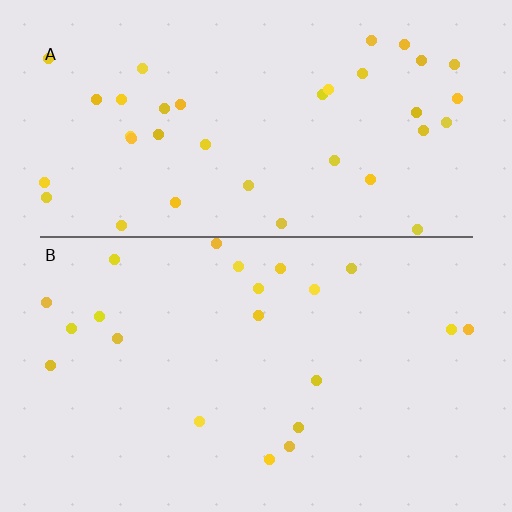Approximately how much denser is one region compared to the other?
Approximately 1.8× — region A over region B.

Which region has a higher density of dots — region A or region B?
A (the top).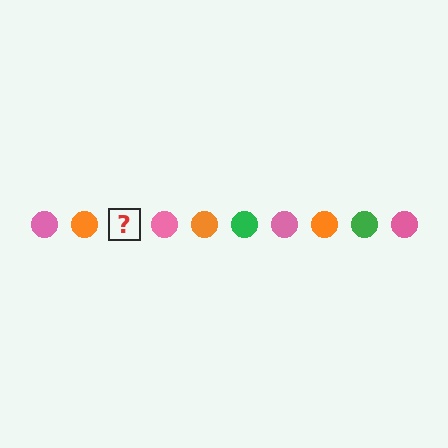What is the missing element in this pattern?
The missing element is a green circle.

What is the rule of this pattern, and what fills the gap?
The rule is that the pattern cycles through pink, orange, green circles. The gap should be filled with a green circle.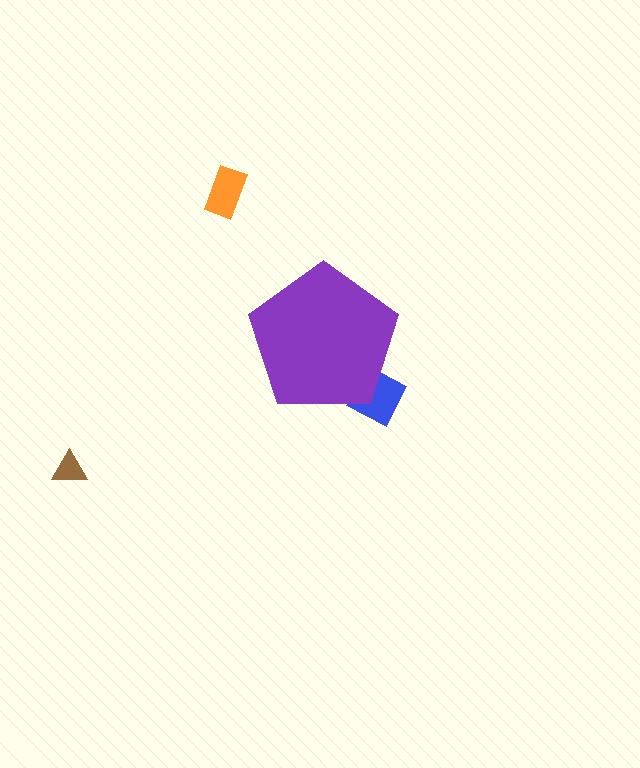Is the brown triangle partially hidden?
No, the brown triangle is fully visible.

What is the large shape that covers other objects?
A purple pentagon.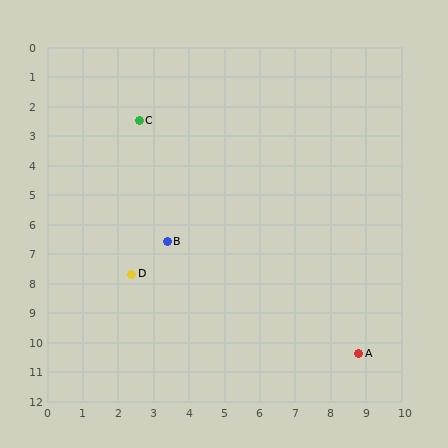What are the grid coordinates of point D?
Point D is at approximately (2.4, 7.7).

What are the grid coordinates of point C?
Point C is at approximately (2.6, 2.5).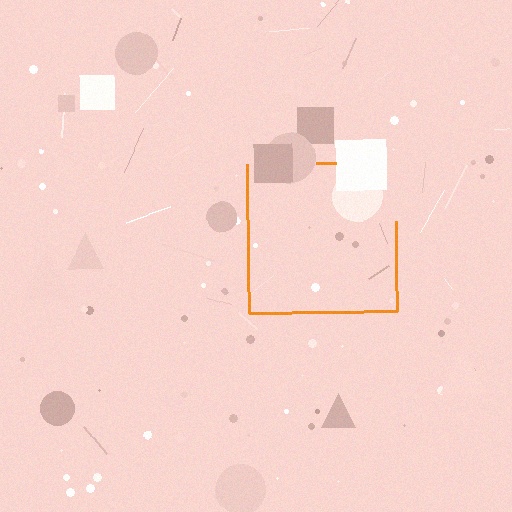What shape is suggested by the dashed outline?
The dashed outline suggests a square.